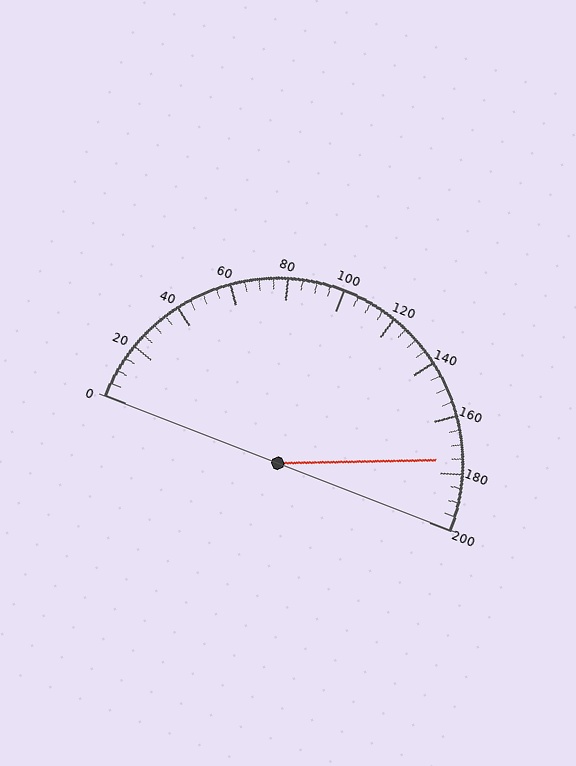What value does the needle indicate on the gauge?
The needle indicates approximately 175.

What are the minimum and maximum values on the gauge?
The gauge ranges from 0 to 200.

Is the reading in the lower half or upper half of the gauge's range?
The reading is in the upper half of the range (0 to 200).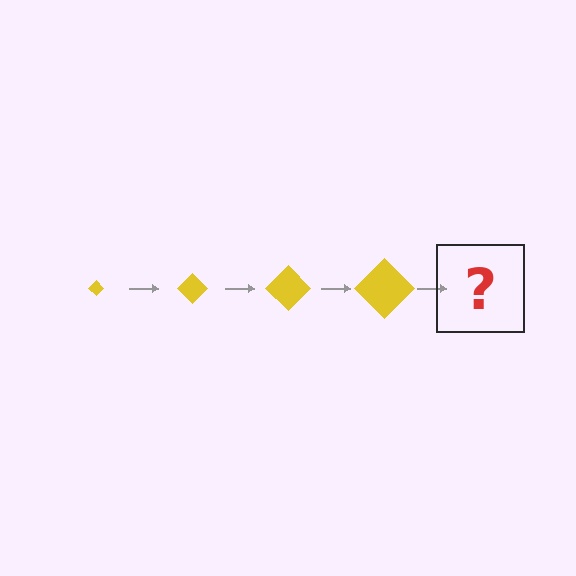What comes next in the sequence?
The next element should be a yellow diamond, larger than the previous one.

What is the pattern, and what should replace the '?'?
The pattern is that the diamond gets progressively larger each step. The '?' should be a yellow diamond, larger than the previous one.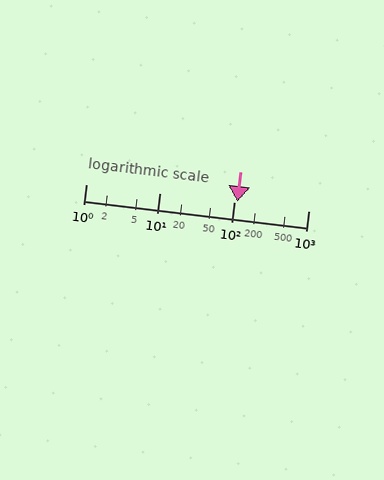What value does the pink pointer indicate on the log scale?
The pointer indicates approximately 110.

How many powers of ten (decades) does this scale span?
The scale spans 3 decades, from 1 to 1000.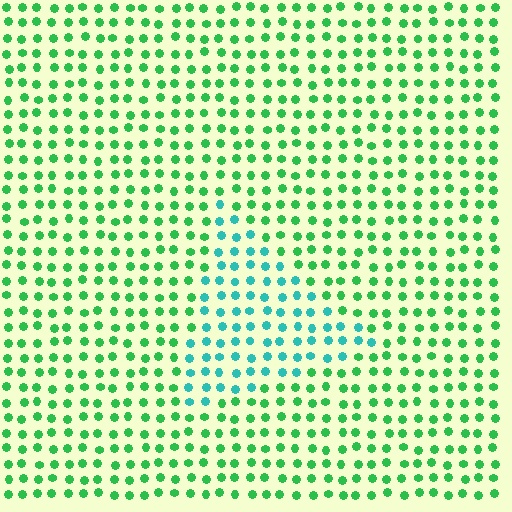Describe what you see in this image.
The image is filled with small green elements in a uniform arrangement. A triangle-shaped region is visible where the elements are tinted to a slightly different hue, forming a subtle color boundary.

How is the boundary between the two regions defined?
The boundary is defined purely by a slight shift in hue (about 42 degrees). Spacing, size, and orientation are identical on both sides.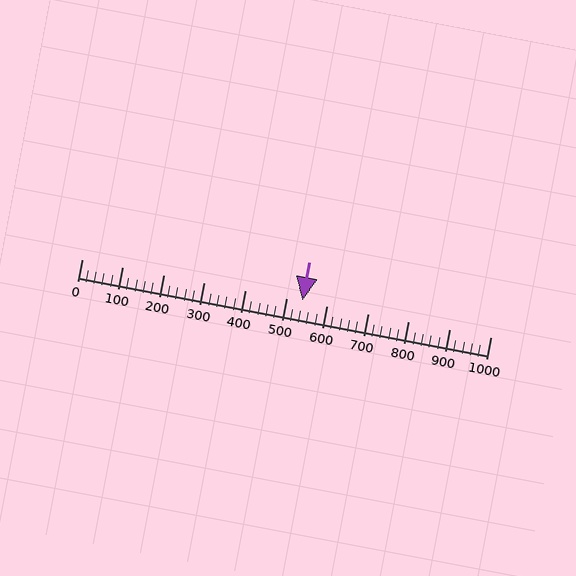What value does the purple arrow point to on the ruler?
The purple arrow points to approximately 540.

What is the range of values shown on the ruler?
The ruler shows values from 0 to 1000.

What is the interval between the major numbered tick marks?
The major tick marks are spaced 100 units apart.